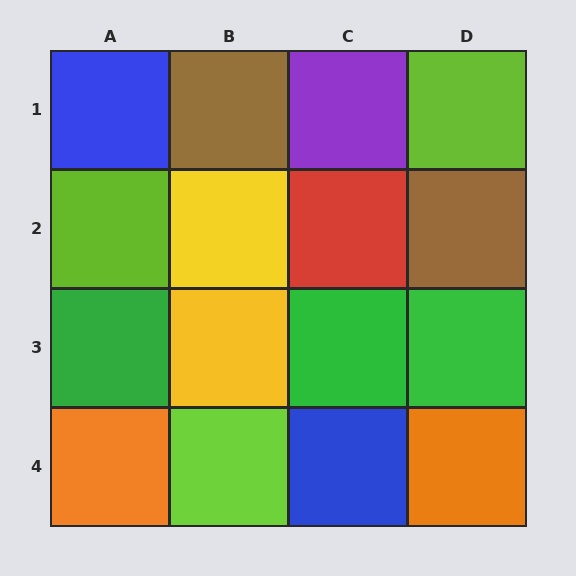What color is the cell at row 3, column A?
Green.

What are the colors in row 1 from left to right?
Blue, brown, purple, lime.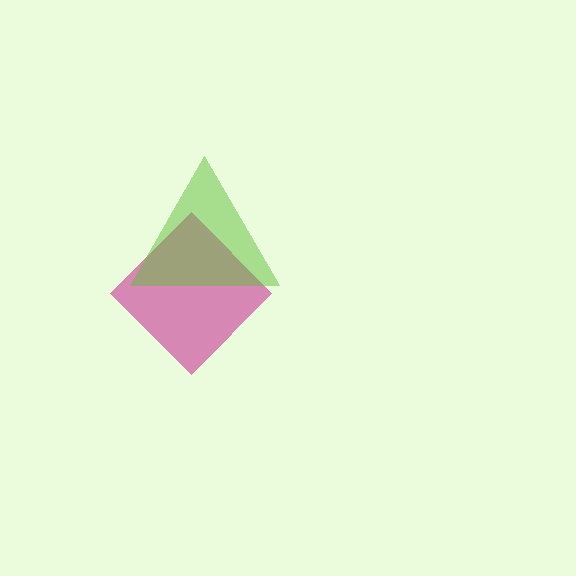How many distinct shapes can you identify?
There are 2 distinct shapes: a magenta diamond, a lime triangle.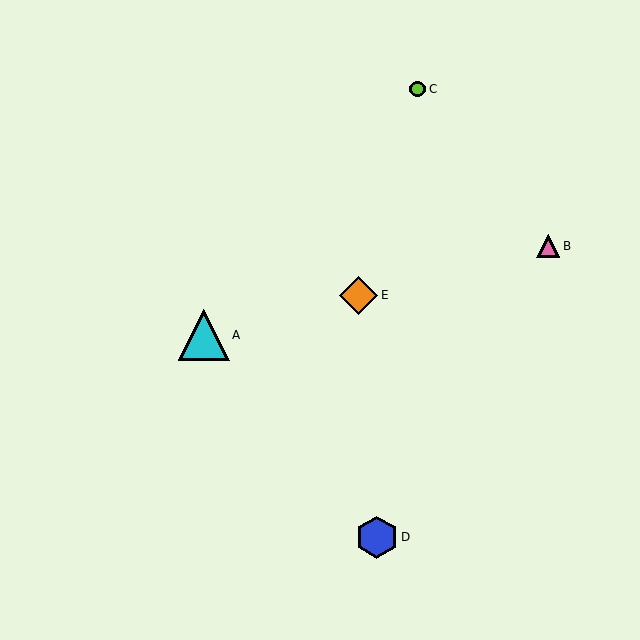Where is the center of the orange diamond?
The center of the orange diamond is at (359, 295).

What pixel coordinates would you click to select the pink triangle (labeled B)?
Click at (548, 246) to select the pink triangle B.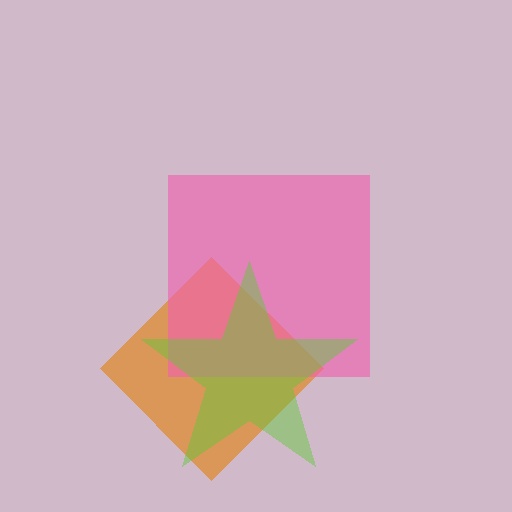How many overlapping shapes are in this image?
There are 3 overlapping shapes in the image.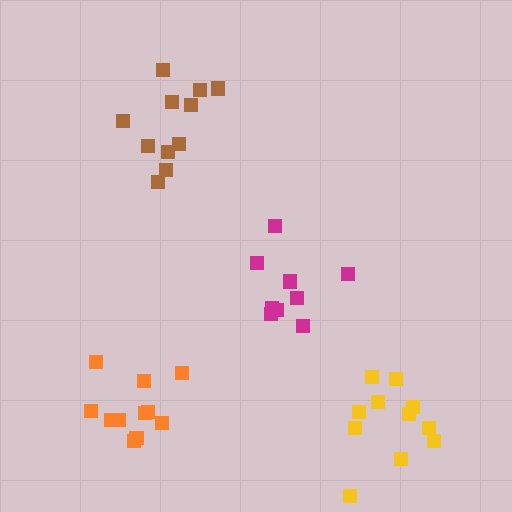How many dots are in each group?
Group 1: 11 dots, Group 2: 9 dots, Group 3: 11 dots, Group 4: 11 dots (42 total).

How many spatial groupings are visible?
There are 4 spatial groupings.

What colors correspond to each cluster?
The clusters are colored: brown, magenta, orange, yellow.